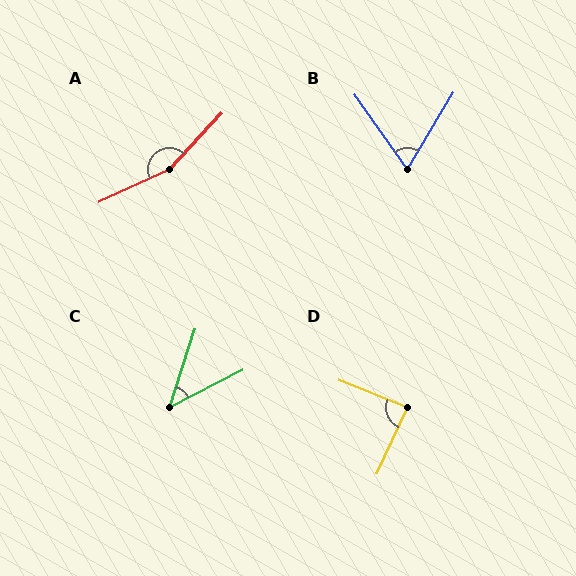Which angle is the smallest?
C, at approximately 45 degrees.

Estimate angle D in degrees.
Approximately 87 degrees.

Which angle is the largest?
A, at approximately 158 degrees.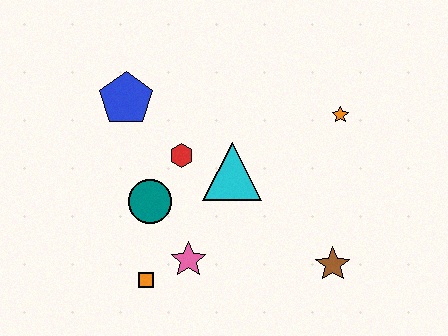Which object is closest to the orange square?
The pink star is closest to the orange square.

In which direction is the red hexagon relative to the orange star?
The red hexagon is to the left of the orange star.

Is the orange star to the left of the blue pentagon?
No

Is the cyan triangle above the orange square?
Yes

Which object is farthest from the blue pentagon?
The brown star is farthest from the blue pentagon.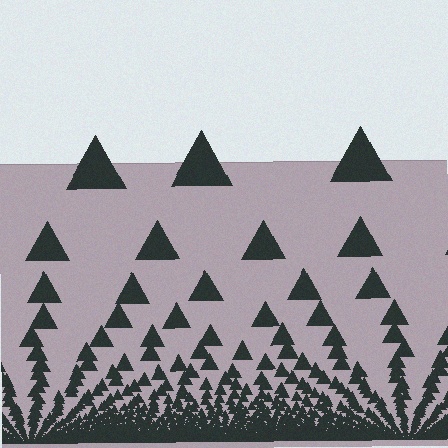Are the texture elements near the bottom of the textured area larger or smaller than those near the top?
Smaller. The gradient is inverted — elements near the bottom are smaller and denser.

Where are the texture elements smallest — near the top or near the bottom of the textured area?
Near the bottom.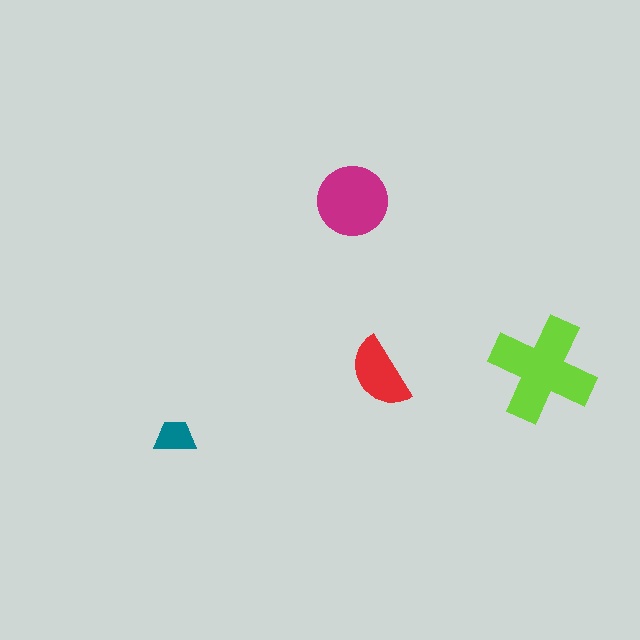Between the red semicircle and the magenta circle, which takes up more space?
The magenta circle.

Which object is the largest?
The lime cross.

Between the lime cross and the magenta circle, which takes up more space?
The lime cross.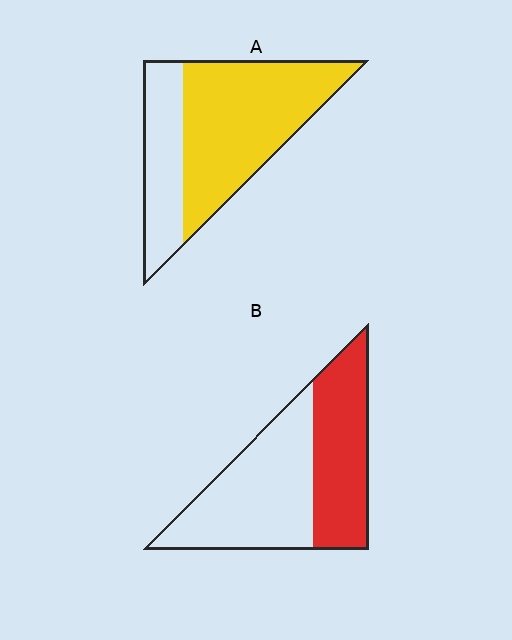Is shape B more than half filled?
No.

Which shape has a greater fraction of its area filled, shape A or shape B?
Shape A.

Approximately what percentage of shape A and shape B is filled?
A is approximately 70% and B is approximately 45%.